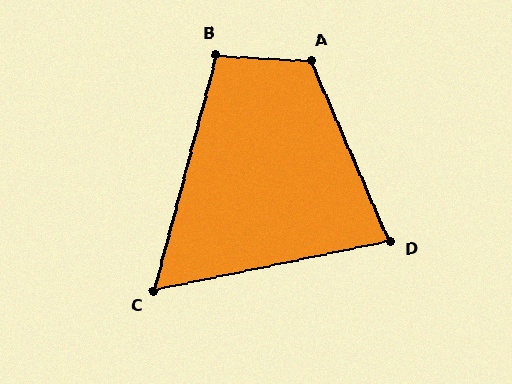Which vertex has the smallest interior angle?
C, at approximately 63 degrees.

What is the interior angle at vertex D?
Approximately 79 degrees (acute).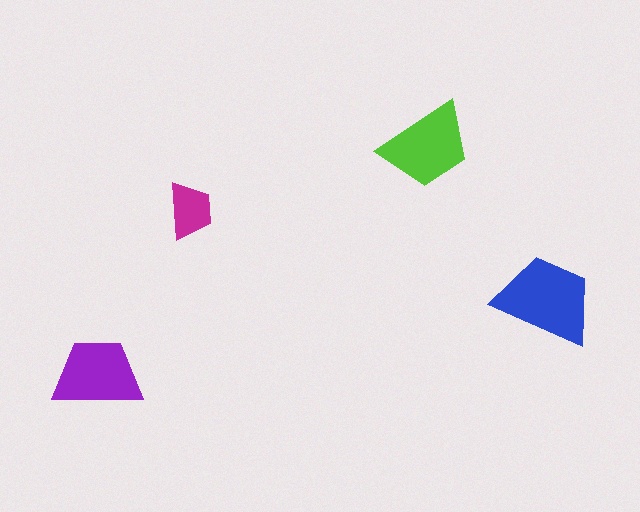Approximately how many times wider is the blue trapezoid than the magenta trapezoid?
About 2 times wider.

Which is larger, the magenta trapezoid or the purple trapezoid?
The purple one.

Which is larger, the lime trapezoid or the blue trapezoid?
The blue one.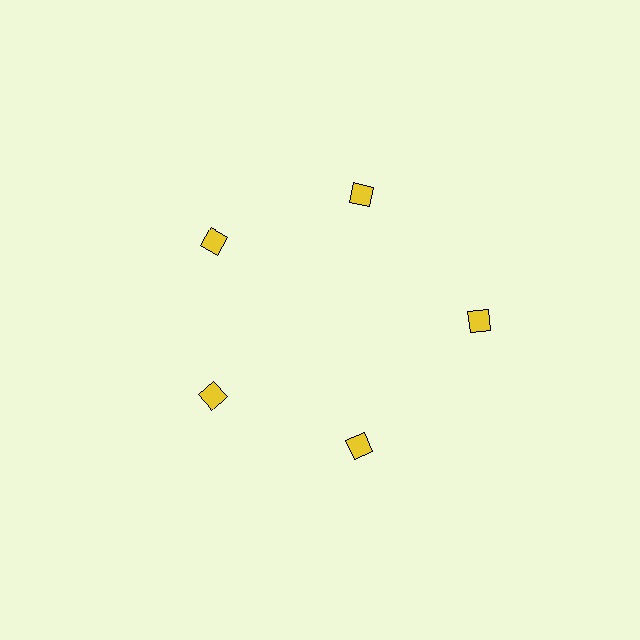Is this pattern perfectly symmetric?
No. The 5 yellow squares are arranged in a ring, but one element near the 3 o'clock position is pushed outward from the center, breaking the 5-fold rotational symmetry.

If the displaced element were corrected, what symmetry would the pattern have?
It would have 5-fold rotational symmetry — the pattern would map onto itself every 72 degrees.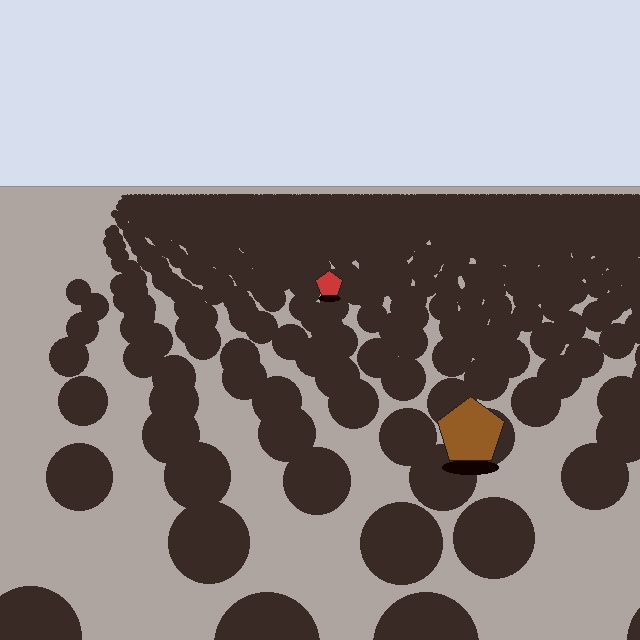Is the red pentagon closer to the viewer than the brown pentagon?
No. The brown pentagon is closer — you can tell from the texture gradient: the ground texture is coarser near it.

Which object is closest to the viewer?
The brown pentagon is closest. The texture marks near it are larger and more spread out.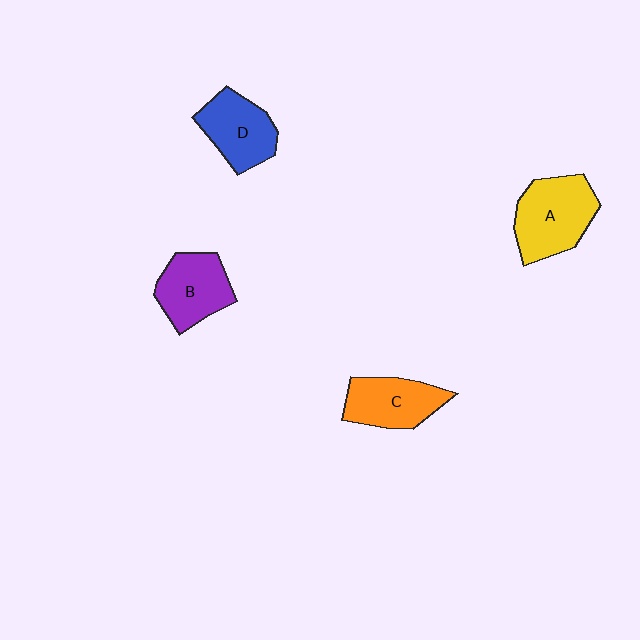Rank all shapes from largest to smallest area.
From largest to smallest: A (yellow), B (purple), C (orange), D (blue).